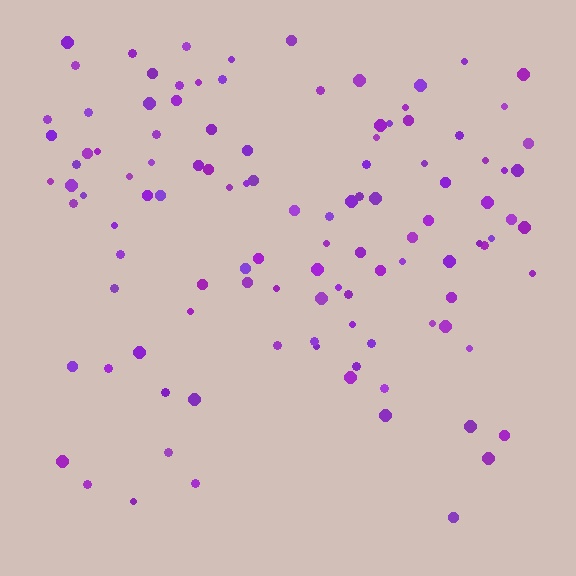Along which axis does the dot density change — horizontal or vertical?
Vertical.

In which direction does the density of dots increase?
From bottom to top, with the top side densest.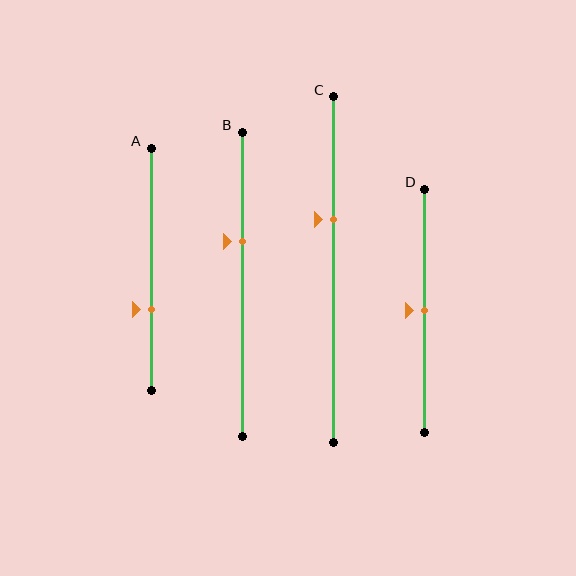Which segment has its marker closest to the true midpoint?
Segment D has its marker closest to the true midpoint.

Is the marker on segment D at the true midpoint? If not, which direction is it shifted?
Yes, the marker on segment D is at the true midpoint.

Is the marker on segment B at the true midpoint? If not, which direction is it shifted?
No, the marker on segment B is shifted upward by about 14% of the segment length.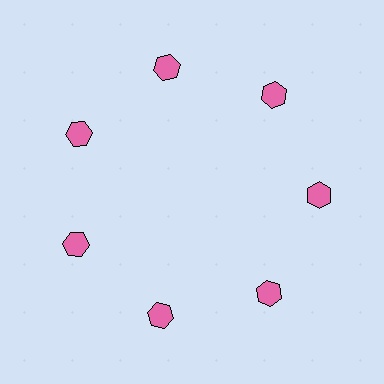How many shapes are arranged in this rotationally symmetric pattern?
There are 7 shapes, arranged in 7 groups of 1.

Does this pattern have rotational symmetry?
Yes, this pattern has 7-fold rotational symmetry. It looks the same after rotating 51 degrees around the center.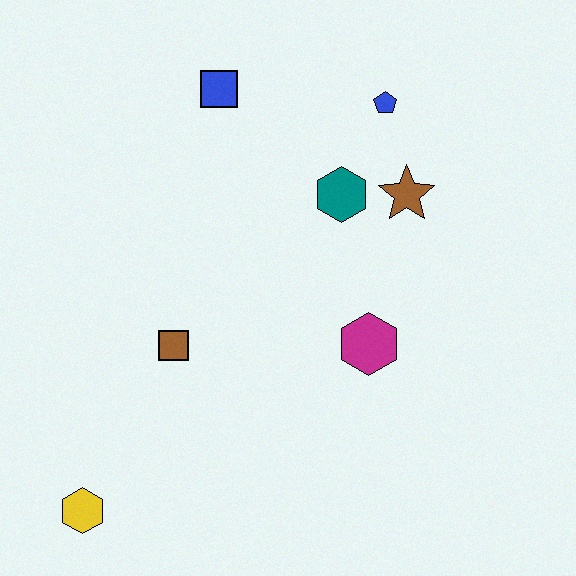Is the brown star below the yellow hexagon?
No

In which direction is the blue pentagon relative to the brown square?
The blue pentagon is above the brown square.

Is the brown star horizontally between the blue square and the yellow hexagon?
No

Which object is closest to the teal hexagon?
The brown star is closest to the teal hexagon.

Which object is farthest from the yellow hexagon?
The blue pentagon is farthest from the yellow hexagon.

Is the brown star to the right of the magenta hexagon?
Yes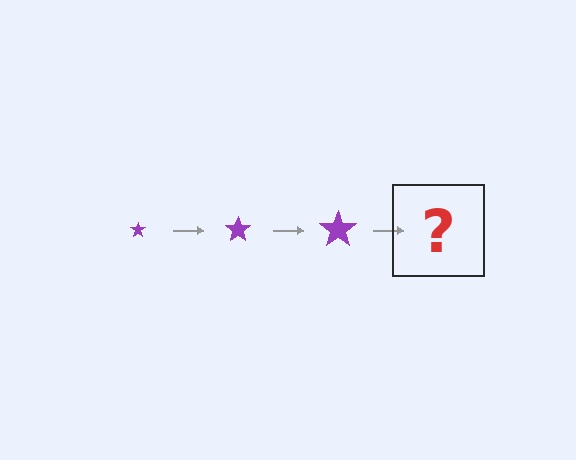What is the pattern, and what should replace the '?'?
The pattern is that the star gets progressively larger each step. The '?' should be a purple star, larger than the previous one.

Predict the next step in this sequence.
The next step is a purple star, larger than the previous one.